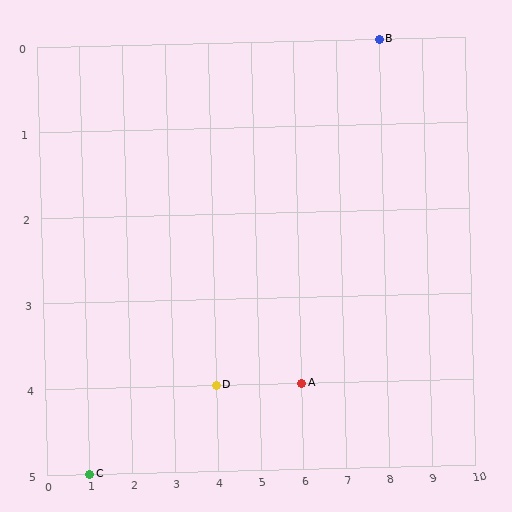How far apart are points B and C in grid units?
Points B and C are 7 columns and 5 rows apart (about 8.6 grid units diagonally).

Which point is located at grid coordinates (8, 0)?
Point B is at (8, 0).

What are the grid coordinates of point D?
Point D is at grid coordinates (4, 4).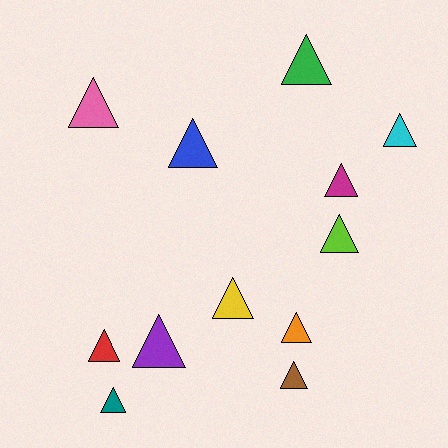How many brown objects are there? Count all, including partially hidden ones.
There is 1 brown object.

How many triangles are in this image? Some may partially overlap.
There are 12 triangles.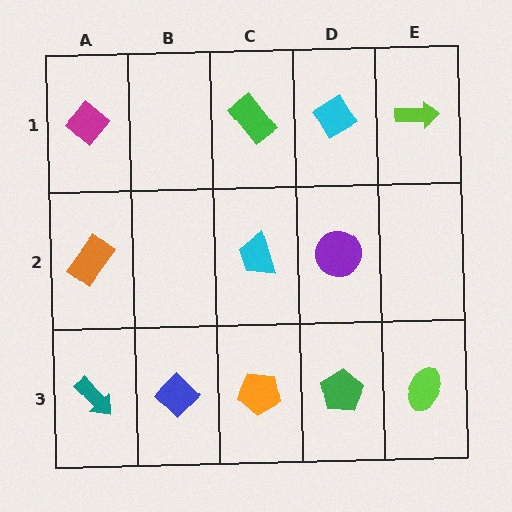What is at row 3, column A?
A teal arrow.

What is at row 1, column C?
A green rectangle.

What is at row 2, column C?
A cyan trapezoid.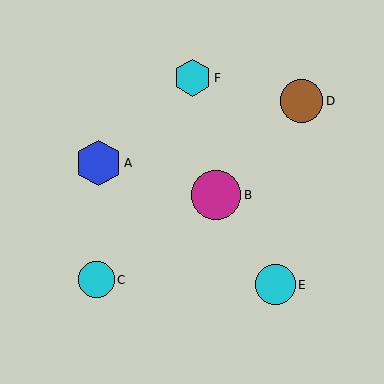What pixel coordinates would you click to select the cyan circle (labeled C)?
Click at (96, 280) to select the cyan circle C.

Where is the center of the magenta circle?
The center of the magenta circle is at (216, 195).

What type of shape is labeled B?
Shape B is a magenta circle.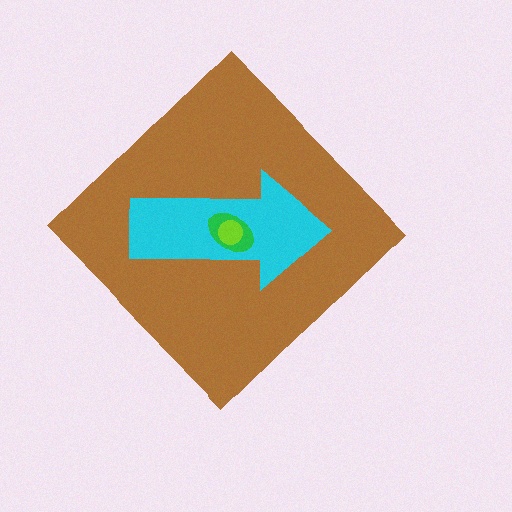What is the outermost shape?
The brown diamond.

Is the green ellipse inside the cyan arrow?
Yes.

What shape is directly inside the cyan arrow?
The green ellipse.